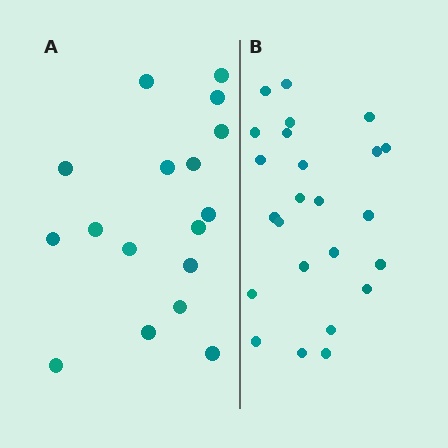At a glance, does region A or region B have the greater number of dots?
Region B (the right region) has more dots.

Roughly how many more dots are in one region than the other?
Region B has roughly 8 or so more dots than region A.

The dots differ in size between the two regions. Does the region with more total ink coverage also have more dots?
No. Region A has more total ink coverage because its dots are larger, but region B actually contains more individual dots. Total area can be misleading — the number of items is what matters here.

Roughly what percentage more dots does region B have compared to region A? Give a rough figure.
About 40% more.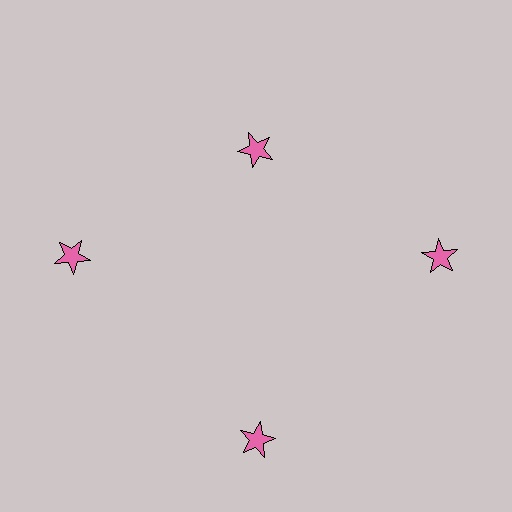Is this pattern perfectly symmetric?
No. The 4 pink stars are arranged in a ring, but one element near the 12 o'clock position is pulled inward toward the center, breaking the 4-fold rotational symmetry.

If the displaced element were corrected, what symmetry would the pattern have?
It would have 4-fold rotational symmetry — the pattern would map onto itself every 90 degrees.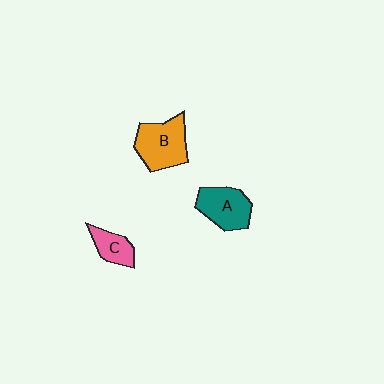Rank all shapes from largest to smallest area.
From largest to smallest: B (orange), A (teal), C (pink).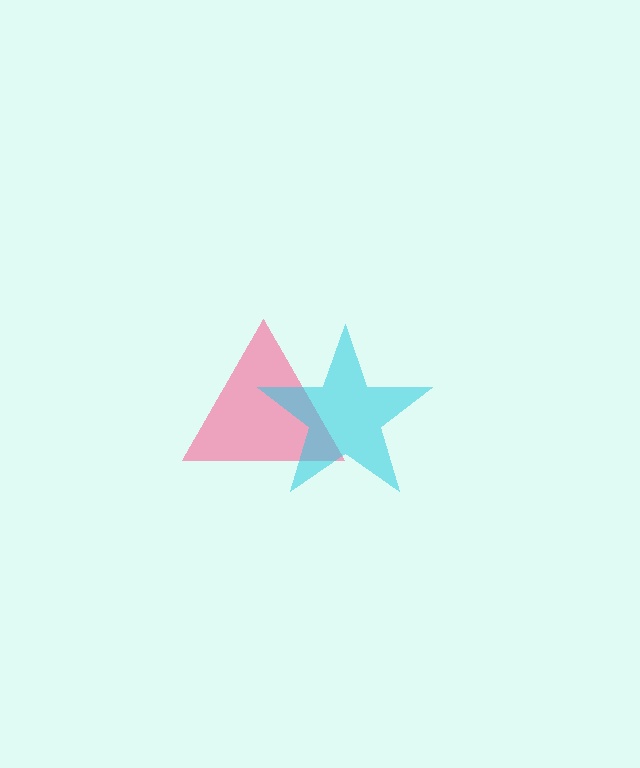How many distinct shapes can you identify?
There are 2 distinct shapes: a pink triangle, a cyan star.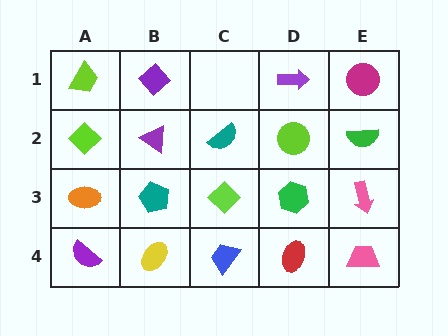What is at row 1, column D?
A purple arrow.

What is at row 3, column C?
A lime diamond.